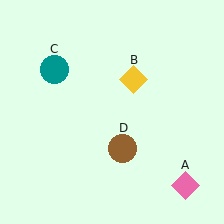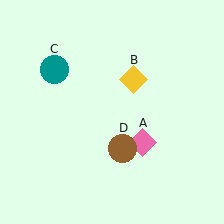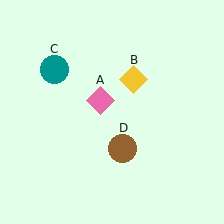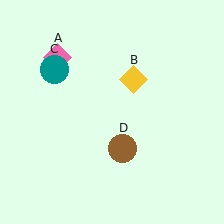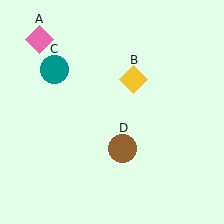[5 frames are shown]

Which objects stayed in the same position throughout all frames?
Yellow diamond (object B) and teal circle (object C) and brown circle (object D) remained stationary.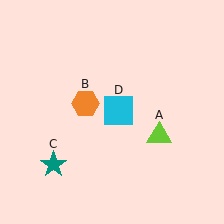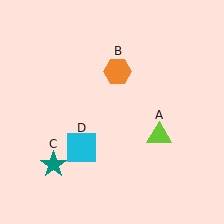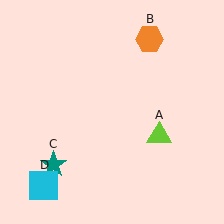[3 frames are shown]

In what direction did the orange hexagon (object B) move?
The orange hexagon (object B) moved up and to the right.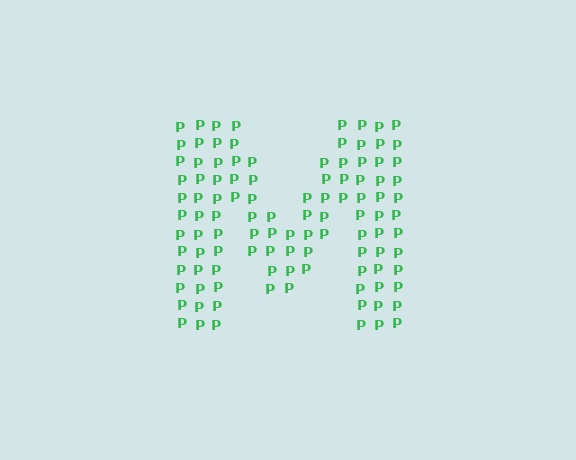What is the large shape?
The large shape is the letter M.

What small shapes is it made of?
It is made of small letter P's.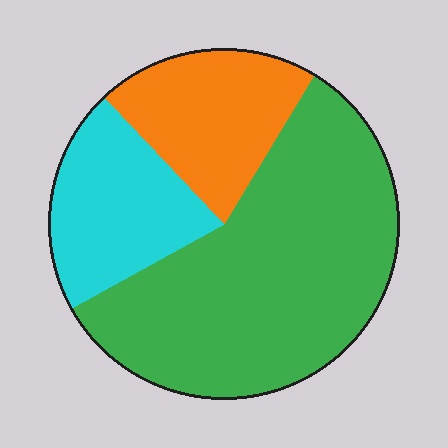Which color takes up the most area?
Green, at roughly 60%.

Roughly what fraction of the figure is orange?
Orange takes up about one fifth (1/5) of the figure.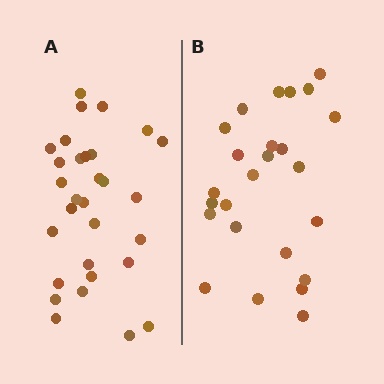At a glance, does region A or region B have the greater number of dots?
Region A (the left region) has more dots.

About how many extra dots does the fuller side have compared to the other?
Region A has about 5 more dots than region B.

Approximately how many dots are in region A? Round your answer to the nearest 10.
About 30 dots.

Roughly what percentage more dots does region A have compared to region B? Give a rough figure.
About 20% more.